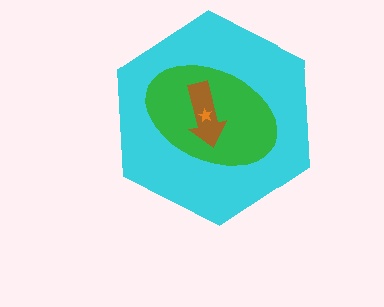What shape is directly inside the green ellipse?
The brown arrow.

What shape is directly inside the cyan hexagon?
The green ellipse.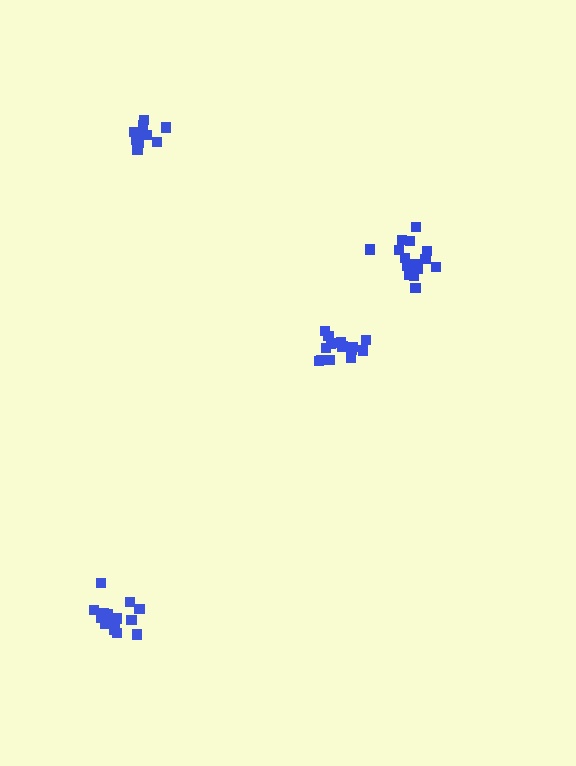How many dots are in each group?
Group 1: 14 dots, Group 2: 11 dots, Group 3: 14 dots, Group 4: 15 dots (54 total).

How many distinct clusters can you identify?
There are 4 distinct clusters.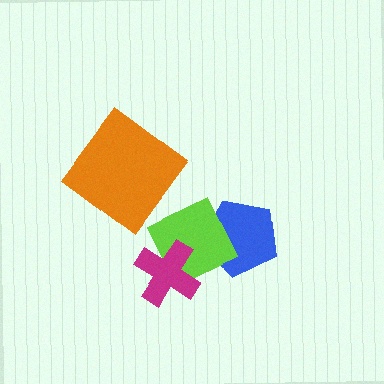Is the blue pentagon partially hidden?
Yes, it is partially covered by another shape.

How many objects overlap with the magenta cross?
1 object overlaps with the magenta cross.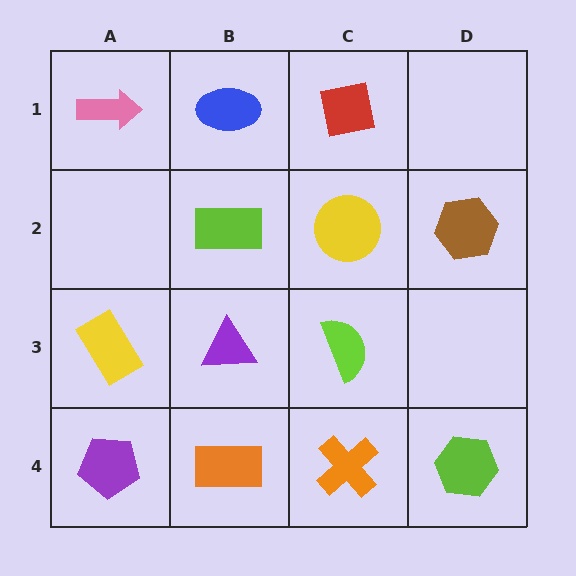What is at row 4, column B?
An orange rectangle.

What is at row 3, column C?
A lime semicircle.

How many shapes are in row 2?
3 shapes.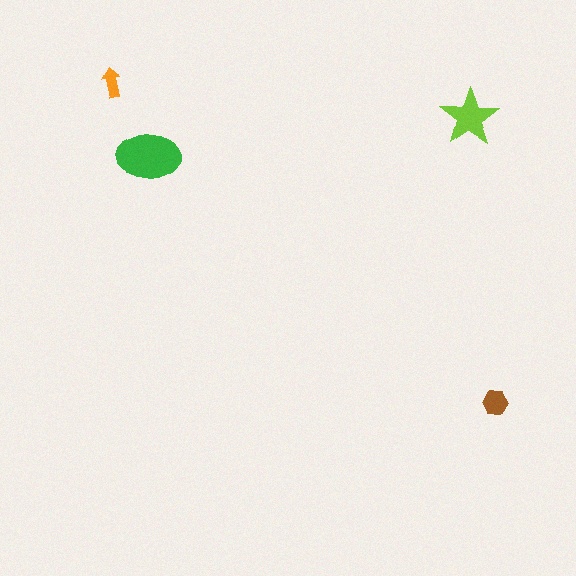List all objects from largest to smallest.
The green ellipse, the lime star, the brown hexagon, the orange arrow.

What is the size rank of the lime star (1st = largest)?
2nd.